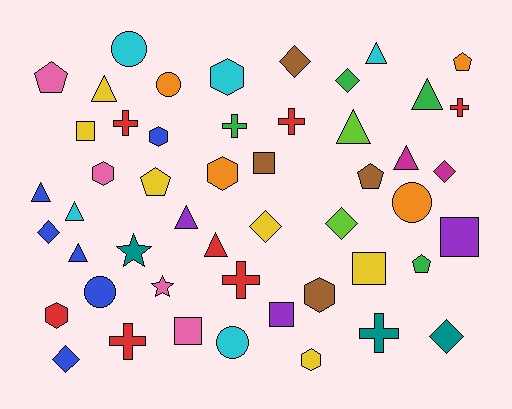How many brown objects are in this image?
There are 4 brown objects.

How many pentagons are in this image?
There are 5 pentagons.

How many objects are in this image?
There are 50 objects.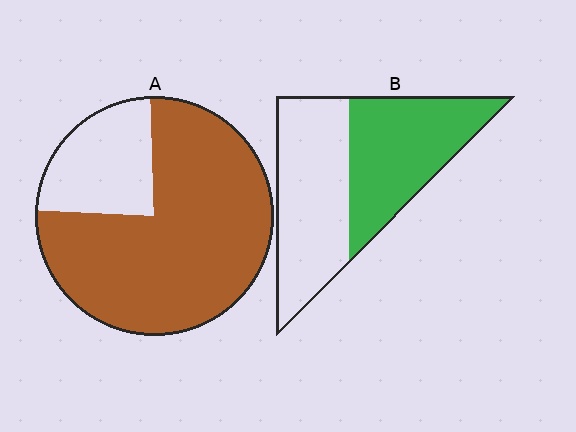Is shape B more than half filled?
Roughly half.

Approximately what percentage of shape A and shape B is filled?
A is approximately 75% and B is approximately 50%.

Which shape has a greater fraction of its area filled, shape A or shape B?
Shape A.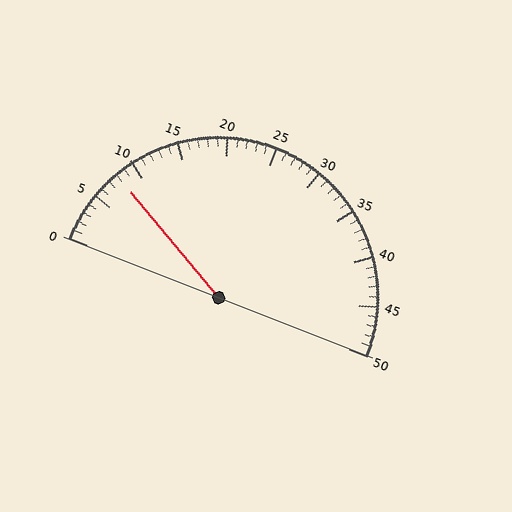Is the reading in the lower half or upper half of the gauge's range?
The reading is in the lower half of the range (0 to 50).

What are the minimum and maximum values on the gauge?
The gauge ranges from 0 to 50.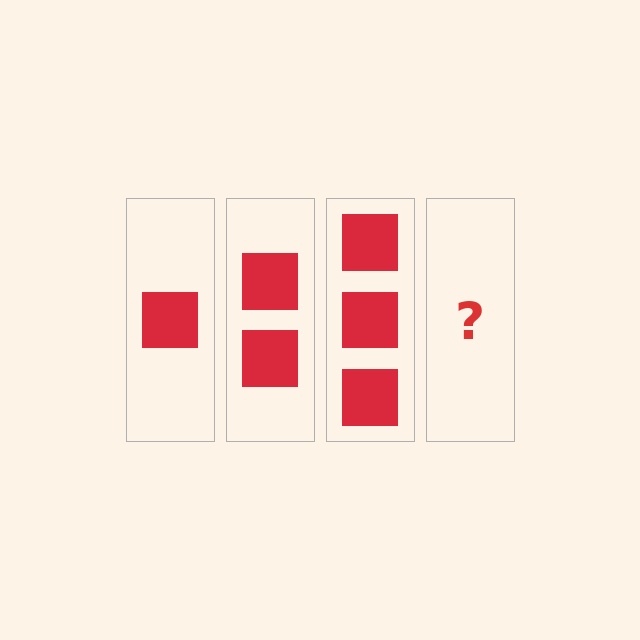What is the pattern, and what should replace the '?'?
The pattern is that each step adds one more square. The '?' should be 4 squares.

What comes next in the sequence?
The next element should be 4 squares.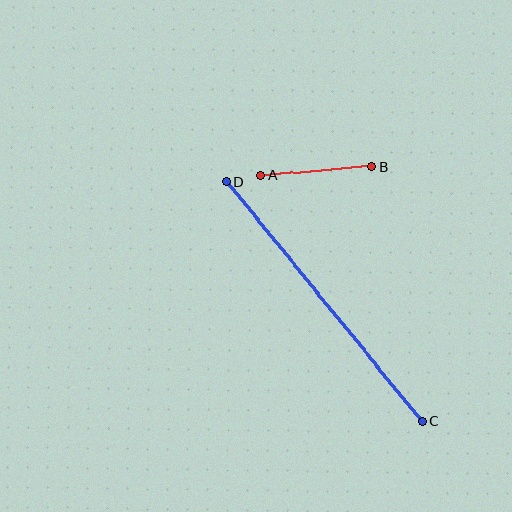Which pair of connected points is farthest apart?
Points C and D are farthest apart.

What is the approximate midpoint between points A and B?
The midpoint is at approximately (316, 171) pixels.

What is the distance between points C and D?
The distance is approximately 310 pixels.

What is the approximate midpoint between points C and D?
The midpoint is at approximately (324, 301) pixels.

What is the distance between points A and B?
The distance is approximately 112 pixels.